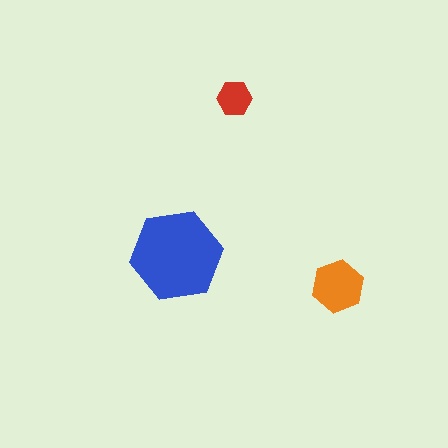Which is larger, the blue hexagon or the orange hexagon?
The blue one.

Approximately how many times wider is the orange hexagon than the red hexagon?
About 1.5 times wider.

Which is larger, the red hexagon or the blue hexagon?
The blue one.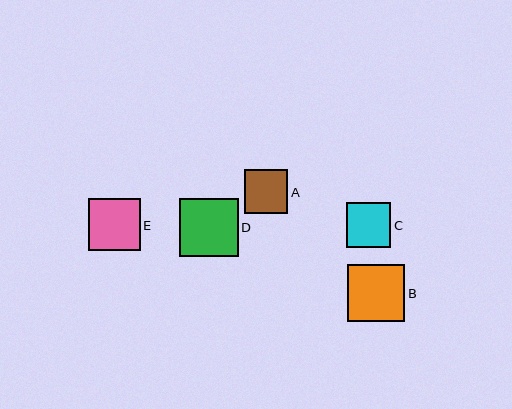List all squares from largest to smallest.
From largest to smallest: D, B, E, C, A.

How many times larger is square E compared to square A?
Square E is approximately 1.2 times the size of square A.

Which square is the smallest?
Square A is the smallest with a size of approximately 43 pixels.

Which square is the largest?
Square D is the largest with a size of approximately 58 pixels.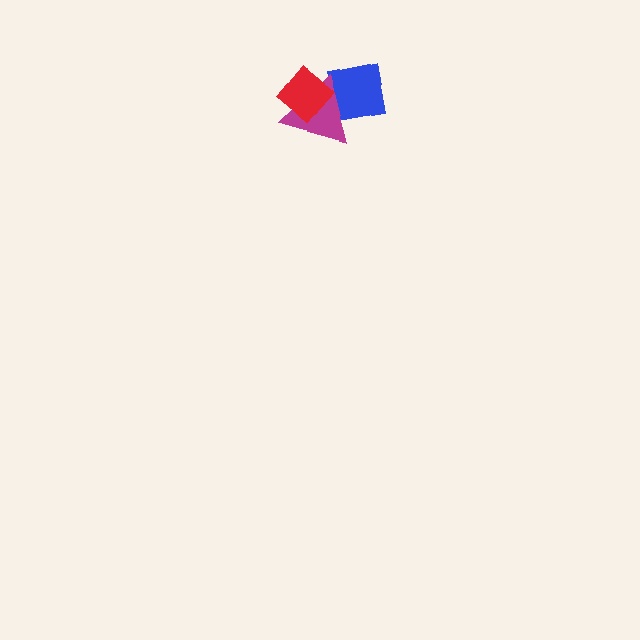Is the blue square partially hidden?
Yes, it is partially covered by another shape.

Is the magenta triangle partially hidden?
Yes, it is partially covered by another shape.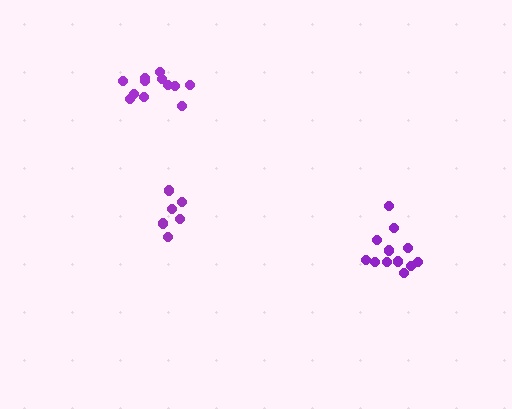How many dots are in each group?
Group 1: 12 dots, Group 2: 12 dots, Group 3: 6 dots (30 total).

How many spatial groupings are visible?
There are 3 spatial groupings.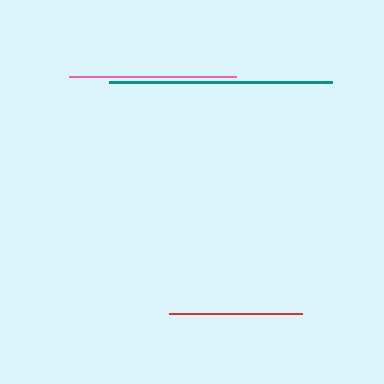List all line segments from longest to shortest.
From longest to shortest: teal, pink, red, yellow.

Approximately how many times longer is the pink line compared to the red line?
The pink line is approximately 1.3 times the length of the red line.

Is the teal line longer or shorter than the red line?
The teal line is longer than the red line.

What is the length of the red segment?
The red segment is approximately 132 pixels long.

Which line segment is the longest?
The teal line is the longest at approximately 223 pixels.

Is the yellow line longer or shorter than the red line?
The red line is longer than the yellow line.